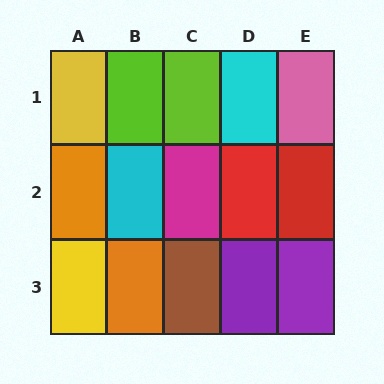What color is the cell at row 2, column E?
Red.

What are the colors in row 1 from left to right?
Yellow, lime, lime, cyan, pink.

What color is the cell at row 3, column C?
Brown.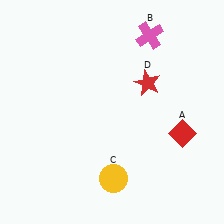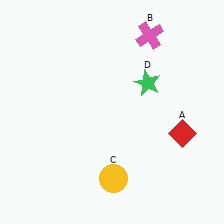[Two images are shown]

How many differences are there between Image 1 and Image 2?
There is 1 difference between the two images.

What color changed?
The star (D) changed from red in Image 1 to green in Image 2.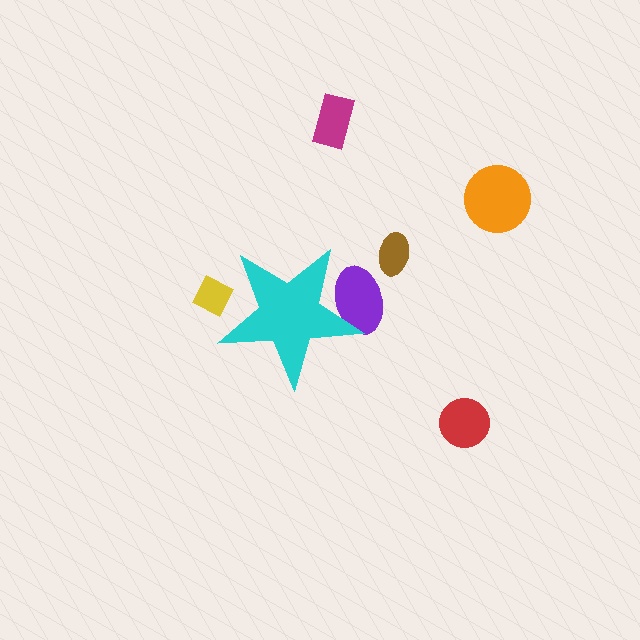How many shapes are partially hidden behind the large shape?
2 shapes are partially hidden.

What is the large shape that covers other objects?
A cyan star.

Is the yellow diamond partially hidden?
Yes, the yellow diamond is partially hidden behind the cyan star.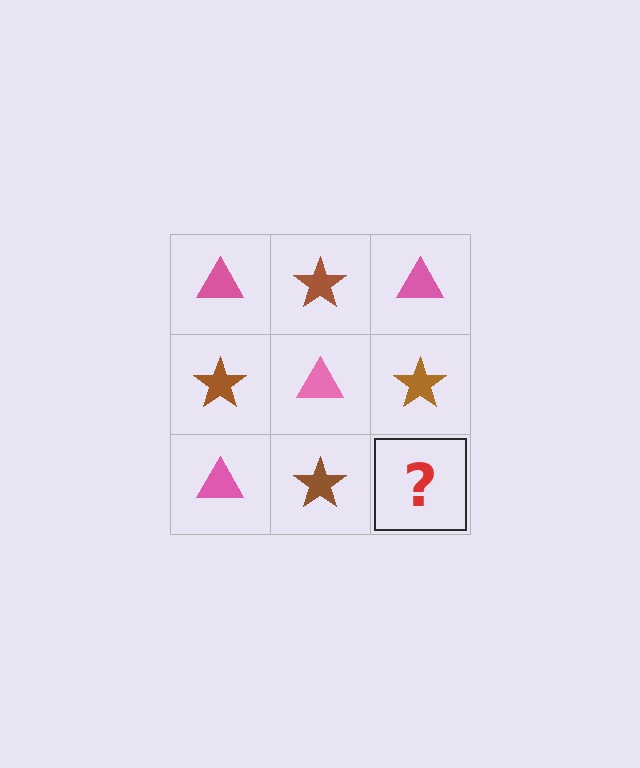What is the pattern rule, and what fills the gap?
The rule is that it alternates pink triangle and brown star in a checkerboard pattern. The gap should be filled with a pink triangle.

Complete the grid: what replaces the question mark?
The question mark should be replaced with a pink triangle.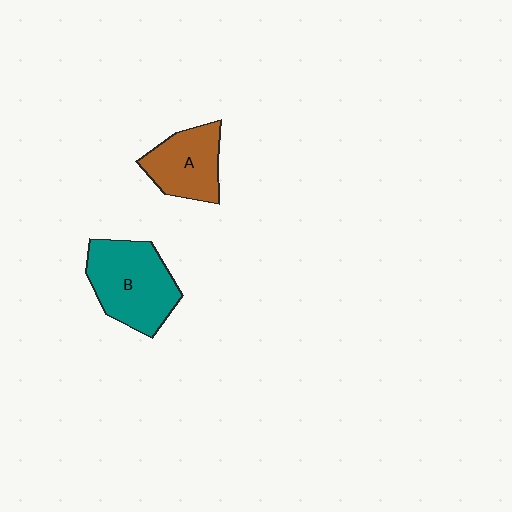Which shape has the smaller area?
Shape A (brown).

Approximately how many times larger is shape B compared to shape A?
Approximately 1.4 times.